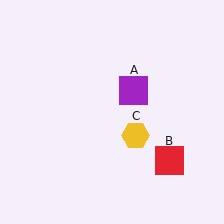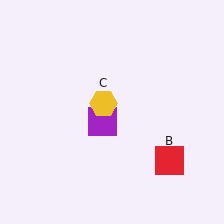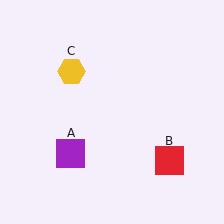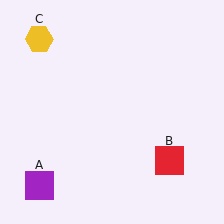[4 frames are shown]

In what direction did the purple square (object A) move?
The purple square (object A) moved down and to the left.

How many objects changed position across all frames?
2 objects changed position: purple square (object A), yellow hexagon (object C).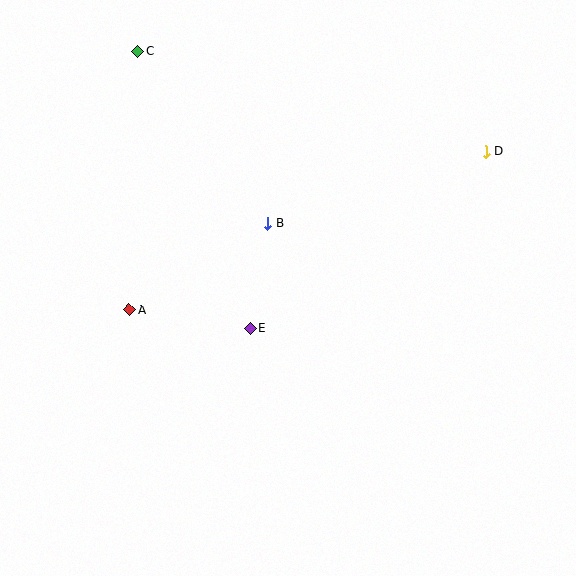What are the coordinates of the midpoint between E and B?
The midpoint between E and B is at (259, 276).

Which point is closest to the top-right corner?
Point D is closest to the top-right corner.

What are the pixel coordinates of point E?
Point E is at (251, 328).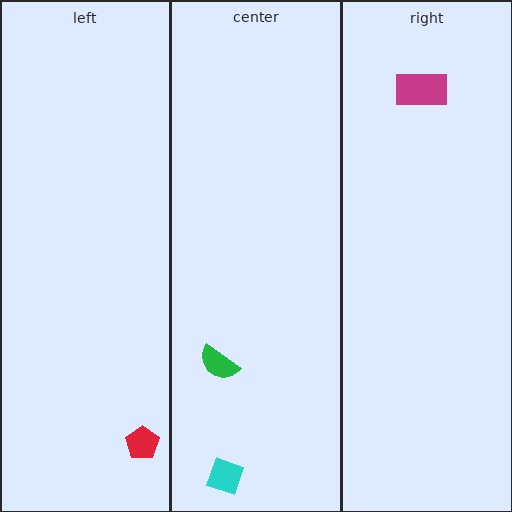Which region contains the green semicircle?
The center region.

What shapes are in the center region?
The green semicircle, the cyan diamond.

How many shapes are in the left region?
1.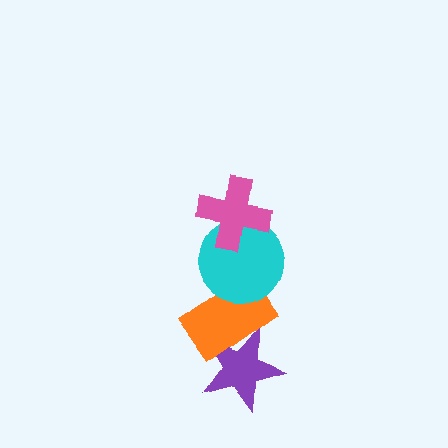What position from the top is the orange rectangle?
The orange rectangle is 3rd from the top.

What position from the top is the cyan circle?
The cyan circle is 2nd from the top.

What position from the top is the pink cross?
The pink cross is 1st from the top.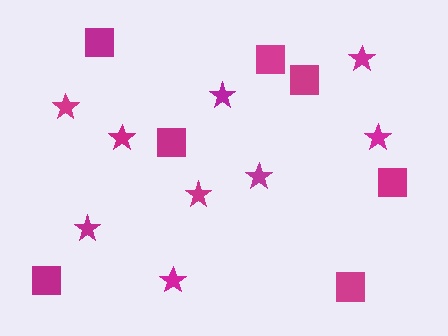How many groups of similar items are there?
There are 2 groups: one group of stars (9) and one group of squares (7).